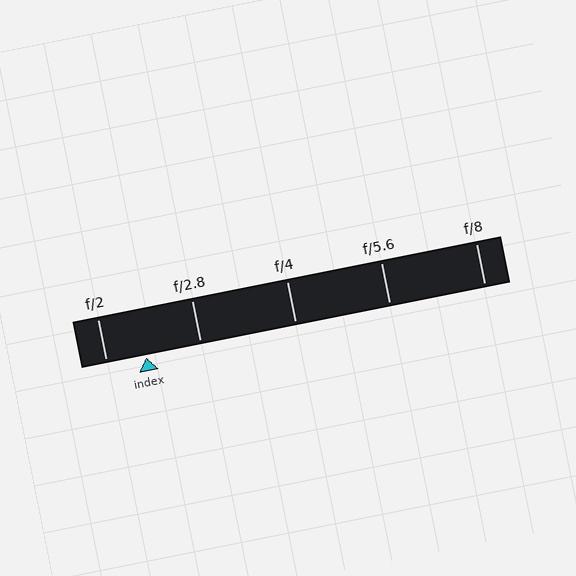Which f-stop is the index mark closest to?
The index mark is closest to f/2.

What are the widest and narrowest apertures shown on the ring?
The widest aperture shown is f/2 and the narrowest is f/8.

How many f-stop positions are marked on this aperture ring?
There are 5 f-stop positions marked.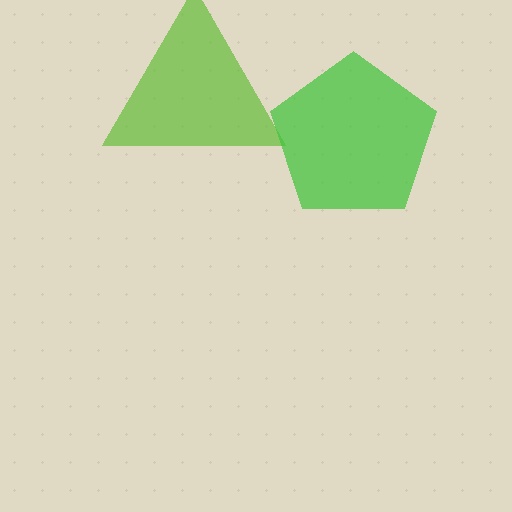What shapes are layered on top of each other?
The layered shapes are: a lime triangle, a green pentagon.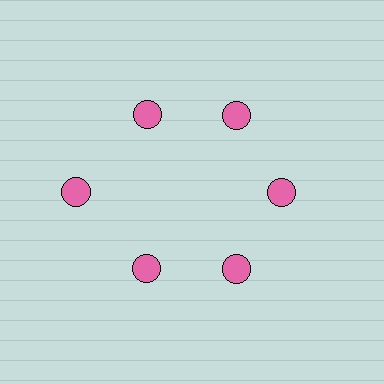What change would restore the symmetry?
The symmetry would be restored by moving it inward, back onto the ring so that all 6 circles sit at equal angles and equal distance from the center.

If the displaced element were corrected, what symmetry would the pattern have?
It would have 6-fold rotational symmetry — the pattern would map onto itself every 60 degrees.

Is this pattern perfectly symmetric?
No. The 6 pink circles are arranged in a ring, but one element near the 9 o'clock position is pushed outward from the center, breaking the 6-fold rotational symmetry.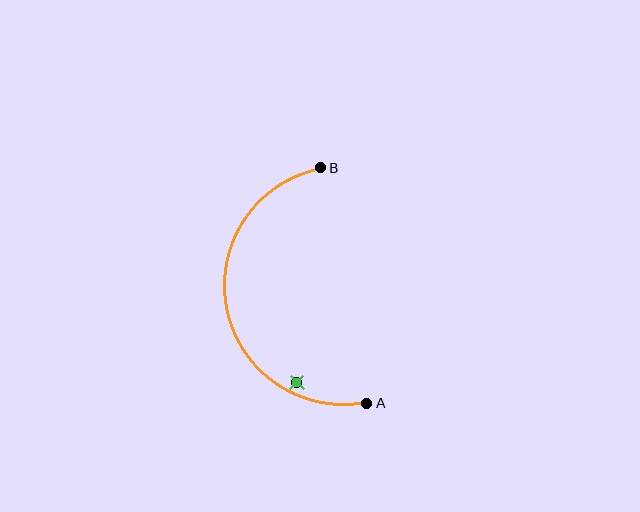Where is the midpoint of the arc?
The arc midpoint is the point on the curve farthest from the straight line joining A and B. It sits to the left of that line.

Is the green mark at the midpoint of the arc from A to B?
No — the green mark does not lie on the arc at all. It sits slightly inside the curve.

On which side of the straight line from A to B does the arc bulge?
The arc bulges to the left of the straight line connecting A and B.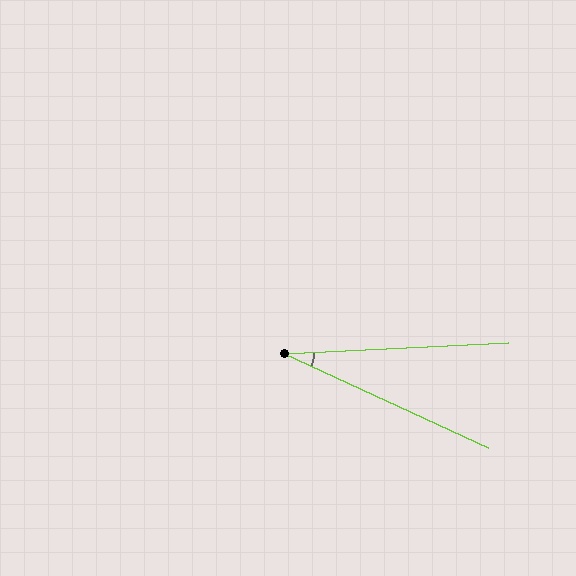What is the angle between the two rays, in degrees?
Approximately 28 degrees.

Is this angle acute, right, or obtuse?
It is acute.